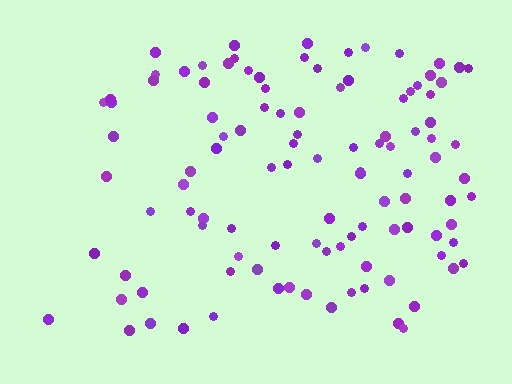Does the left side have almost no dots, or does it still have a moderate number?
Still a moderate number, just noticeably fewer than the right.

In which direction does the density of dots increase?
From left to right, with the right side densest.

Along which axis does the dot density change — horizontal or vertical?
Horizontal.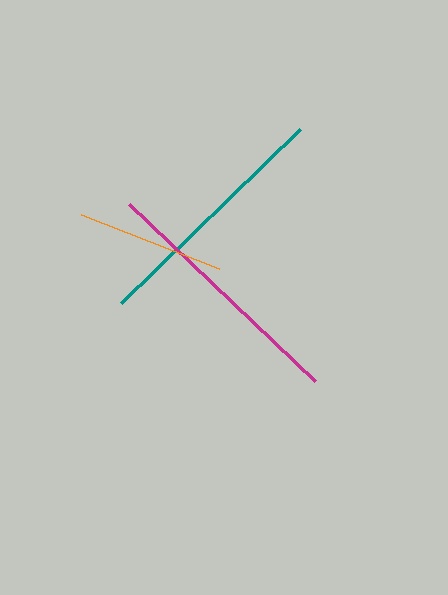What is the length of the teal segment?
The teal segment is approximately 249 pixels long.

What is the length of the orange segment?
The orange segment is approximately 149 pixels long.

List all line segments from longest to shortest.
From longest to shortest: magenta, teal, orange.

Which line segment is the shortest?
The orange line is the shortest at approximately 149 pixels.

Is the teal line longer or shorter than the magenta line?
The magenta line is longer than the teal line.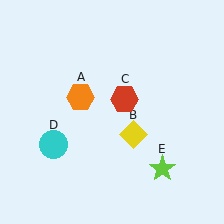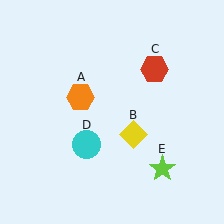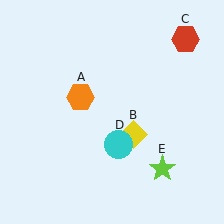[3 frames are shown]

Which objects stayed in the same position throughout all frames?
Orange hexagon (object A) and yellow diamond (object B) and lime star (object E) remained stationary.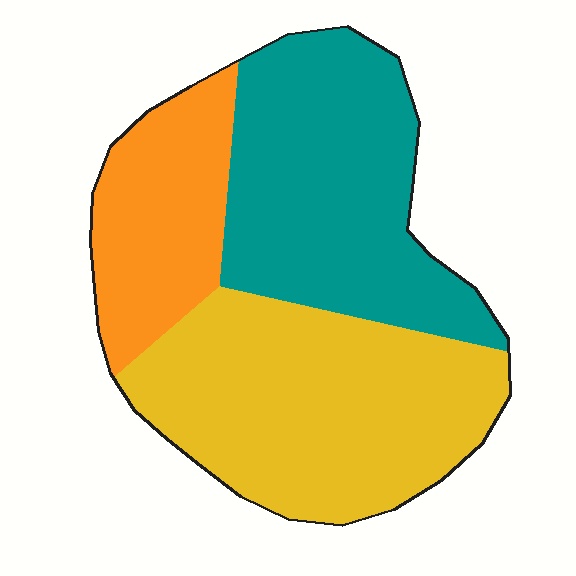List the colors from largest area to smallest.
From largest to smallest: yellow, teal, orange.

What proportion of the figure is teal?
Teal covers around 35% of the figure.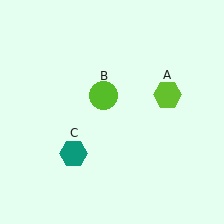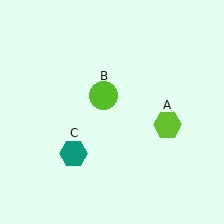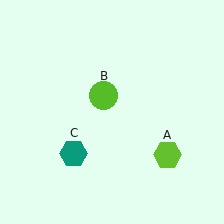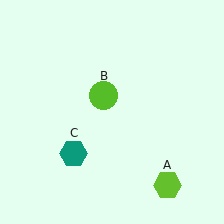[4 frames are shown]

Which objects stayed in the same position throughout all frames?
Lime circle (object B) and teal hexagon (object C) remained stationary.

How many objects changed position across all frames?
1 object changed position: lime hexagon (object A).